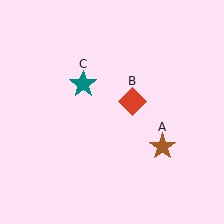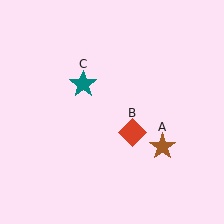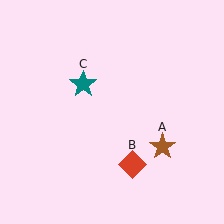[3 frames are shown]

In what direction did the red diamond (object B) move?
The red diamond (object B) moved down.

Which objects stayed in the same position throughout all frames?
Brown star (object A) and teal star (object C) remained stationary.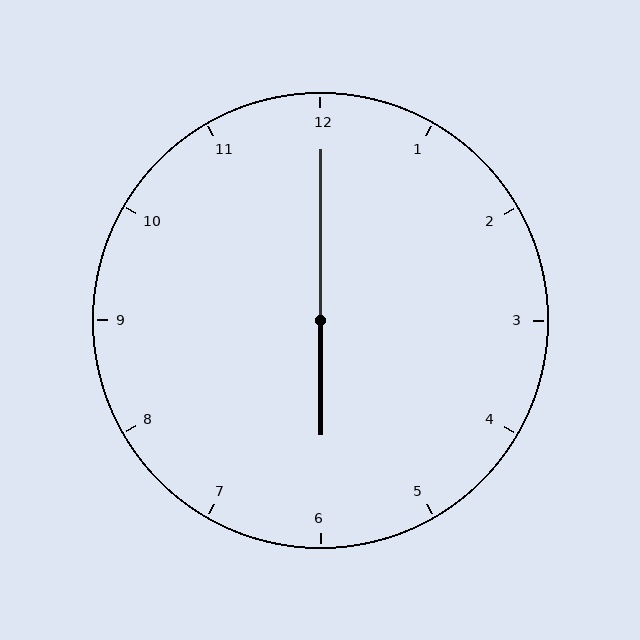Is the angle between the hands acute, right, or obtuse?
It is obtuse.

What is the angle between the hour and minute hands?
Approximately 180 degrees.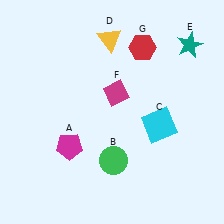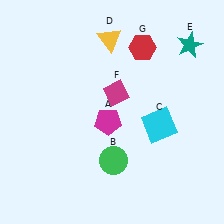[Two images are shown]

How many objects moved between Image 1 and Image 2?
1 object moved between the two images.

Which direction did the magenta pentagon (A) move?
The magenta pentagon (A) moved right.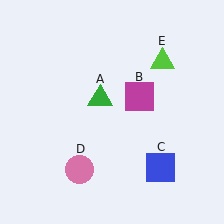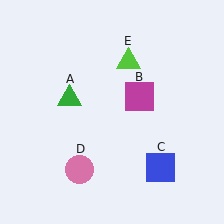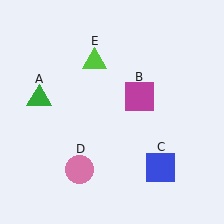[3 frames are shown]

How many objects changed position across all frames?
2 objects changed position: green triangle (object A), lime triangle (object E).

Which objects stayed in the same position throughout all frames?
Magenta square (object B) and blue square (object C) and pink circle (object D) remained stationary.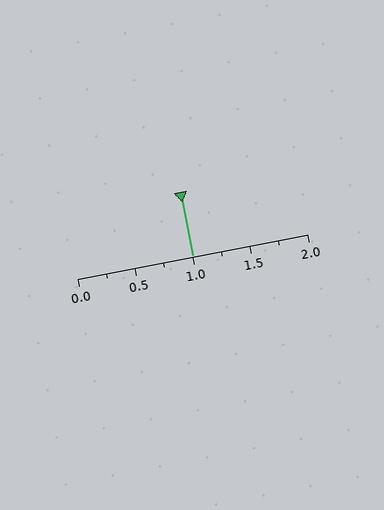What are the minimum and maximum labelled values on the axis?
The axis runs from 0.0 to 2.0.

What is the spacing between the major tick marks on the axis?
The major ticks are spaced 0.5 apart.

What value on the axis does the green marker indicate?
The marker indicates approximately 1.